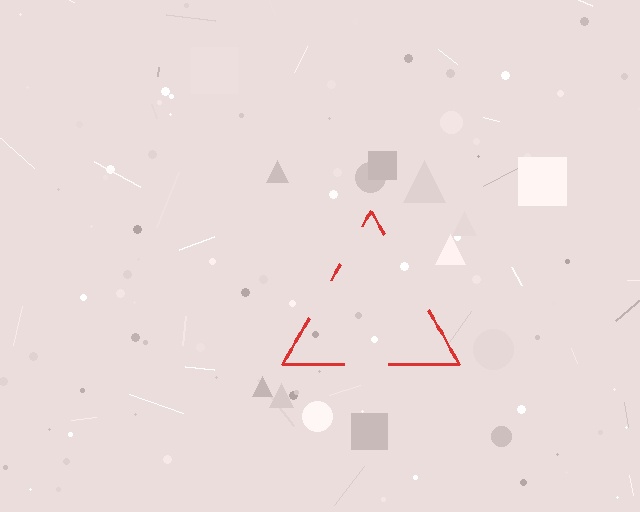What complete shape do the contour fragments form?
The contour fragments form a triangle.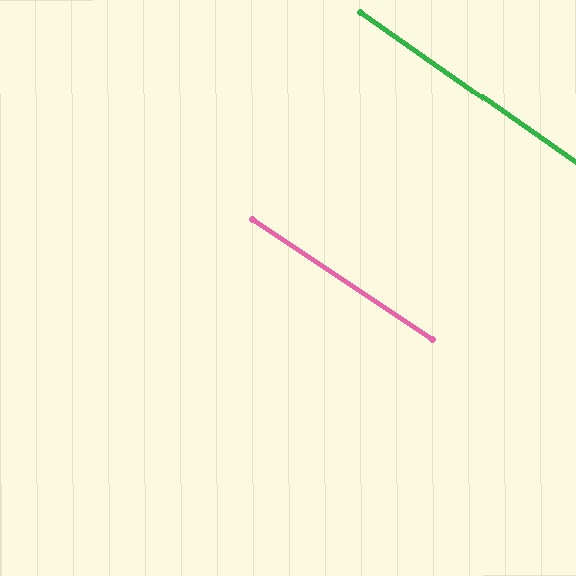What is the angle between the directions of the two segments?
Approximately 1 degree.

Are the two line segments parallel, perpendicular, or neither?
Parallel — their directions differ by only 1.3°.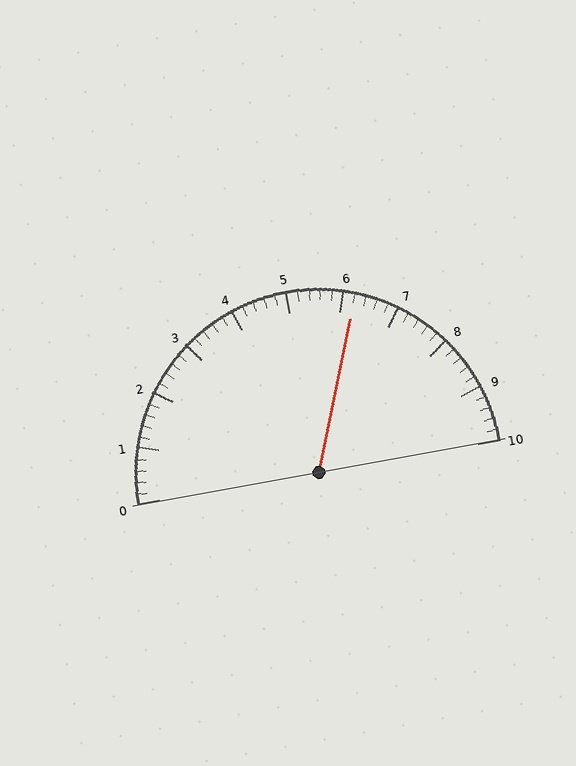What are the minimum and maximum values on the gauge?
The gauge ranges from 0 to 10.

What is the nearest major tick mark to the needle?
The nearest major tick mark is 6.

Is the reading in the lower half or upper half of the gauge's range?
The reading is in the upper half of the range (0 to 10).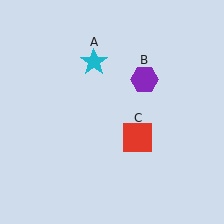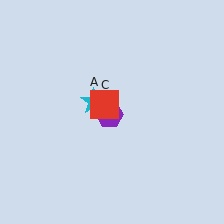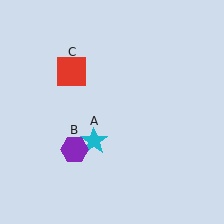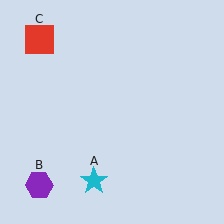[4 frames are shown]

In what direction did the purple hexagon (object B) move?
The purple hexagon (object B) moved down and to the left.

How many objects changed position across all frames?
3 objects changed position: cyan star (object A), purple hexagon (object B), red square (object C).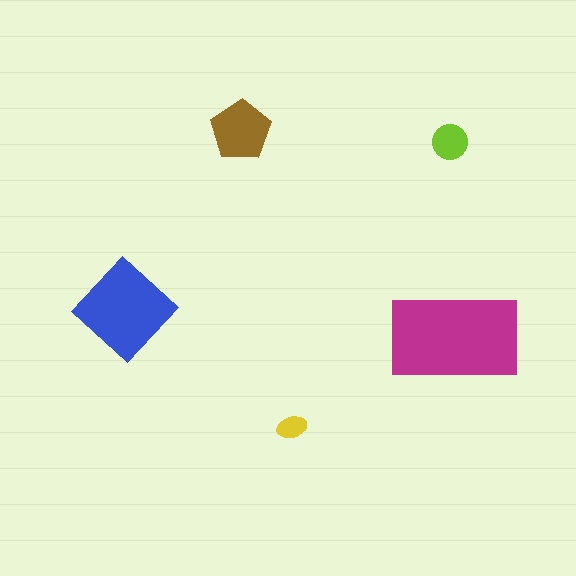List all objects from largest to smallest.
The magenta rectangle, the blue diamond, the brown pentagon, the lime circle, the yellow ellipse.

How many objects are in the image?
There are 5 objects in the image.